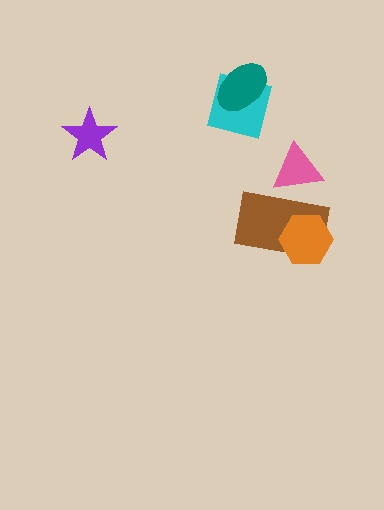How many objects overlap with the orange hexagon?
1 object overlaps with the orange hexagon.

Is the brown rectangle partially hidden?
Yes, it is partially covered by another shape.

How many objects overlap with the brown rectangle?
2 objects overlap with the brown rectangle.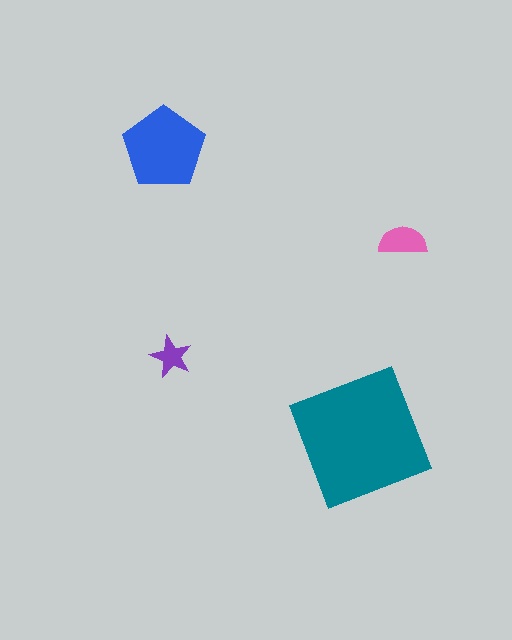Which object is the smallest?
The purple star.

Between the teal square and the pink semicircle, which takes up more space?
The teal square.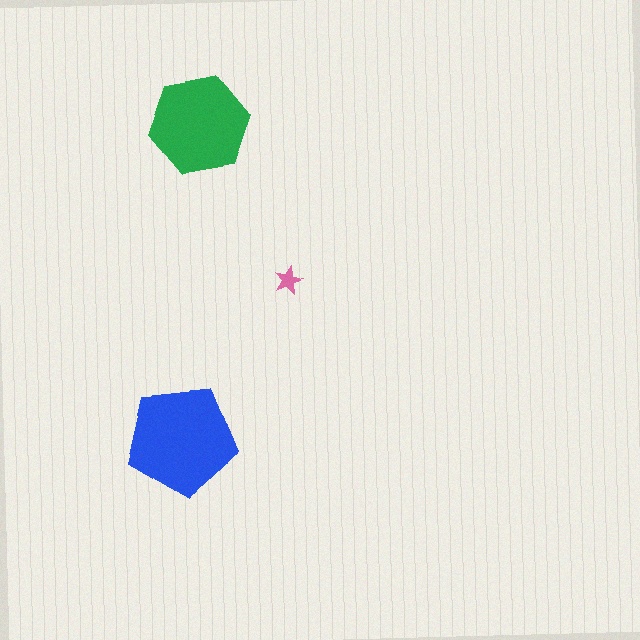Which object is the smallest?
The pink star.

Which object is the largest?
The blue pentagon.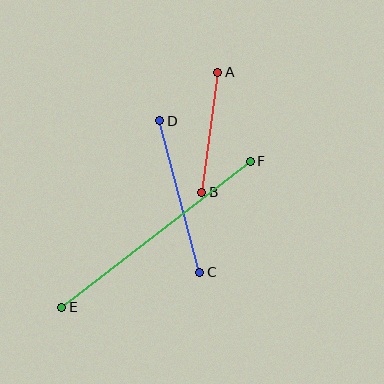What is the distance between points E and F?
The distance is approximately 239 pixels.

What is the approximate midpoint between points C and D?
The midpoint is at approximately (180, 197) pixels.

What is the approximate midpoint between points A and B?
The midpoint is at approximately (210, 132) pixels.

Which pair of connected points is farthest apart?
Points E and F are farthest apart.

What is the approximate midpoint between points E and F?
The midpoint is at approximately (156, 234) pixels.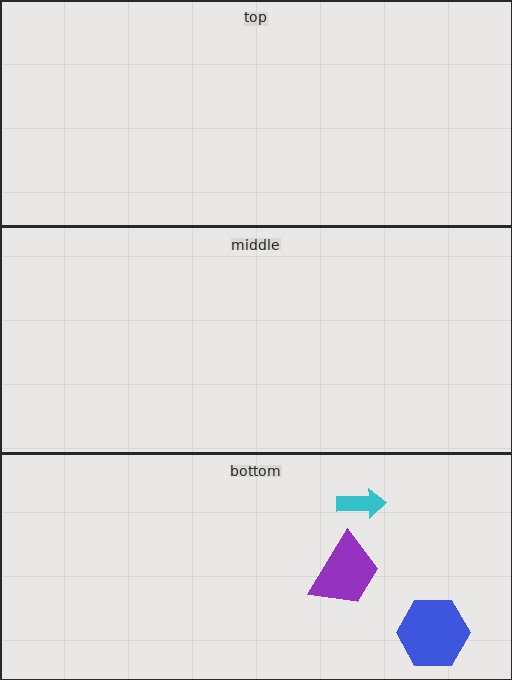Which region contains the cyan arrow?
The bottom region.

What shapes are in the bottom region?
The blue hexagon, the cyan arrow, the purple trapezoid.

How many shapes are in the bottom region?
3.